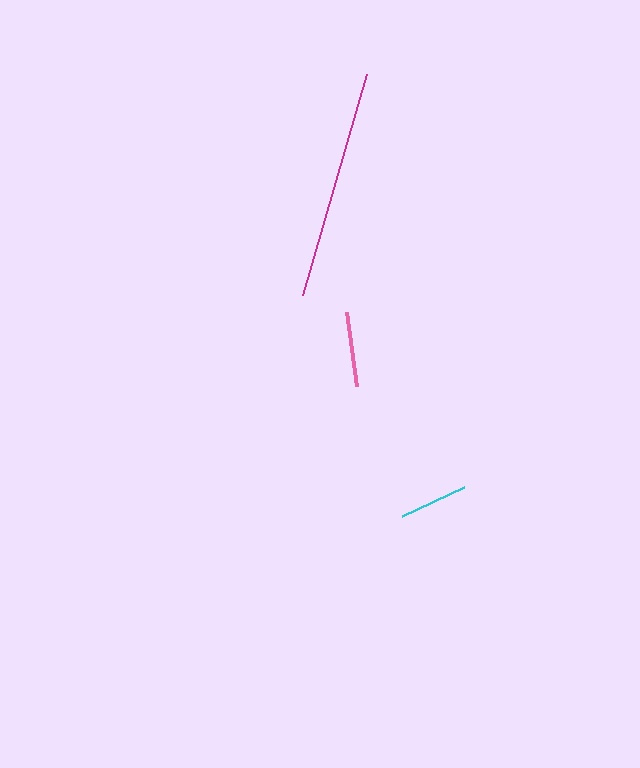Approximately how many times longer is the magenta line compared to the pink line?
The magenta line is approximately 3.1 times the length of the pink line.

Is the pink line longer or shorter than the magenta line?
The magenta line is longer than the pink line.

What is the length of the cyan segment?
The cyan segment is approximately 69 pixels long.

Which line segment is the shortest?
The cyan line is the shortest at approximately 69 pixels.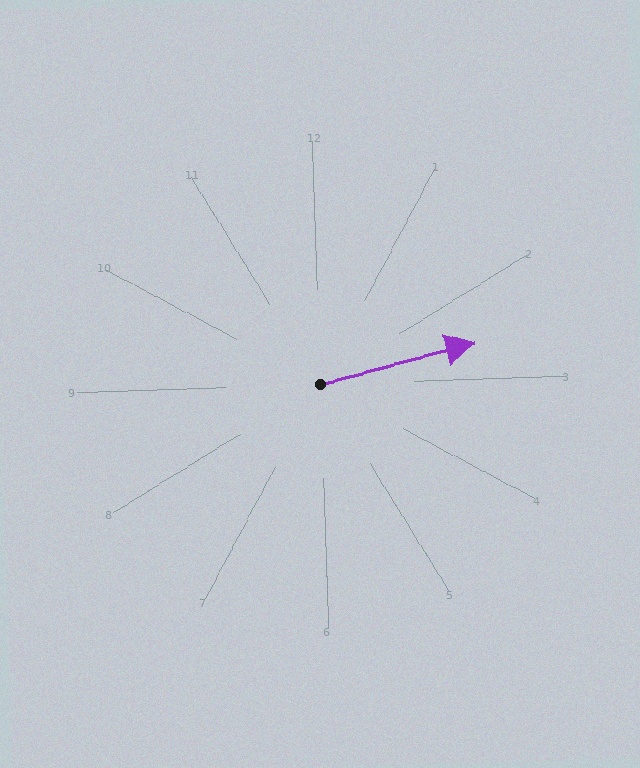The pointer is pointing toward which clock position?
Roughly 3 o'clock.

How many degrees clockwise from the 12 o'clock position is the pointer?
Approximately 77 degrees.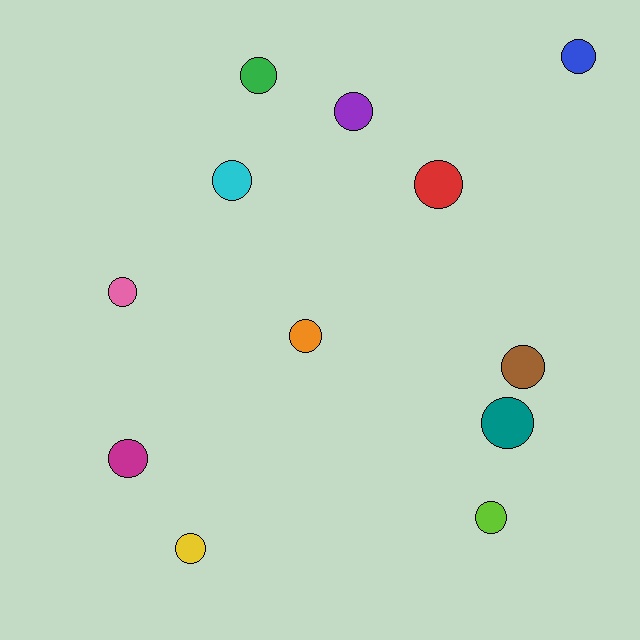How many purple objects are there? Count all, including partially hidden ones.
There is 1 purple object.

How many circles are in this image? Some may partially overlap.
There are 12 circles.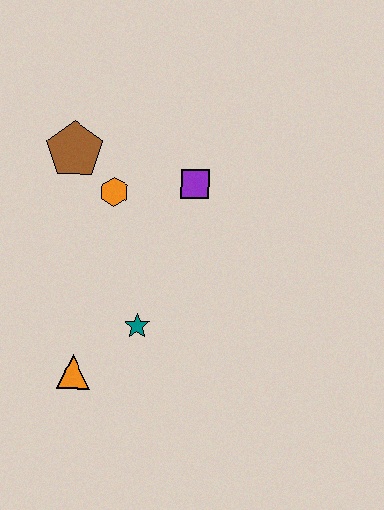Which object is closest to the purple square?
The orange hexagon is closest to the purple square.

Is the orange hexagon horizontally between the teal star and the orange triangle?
Yes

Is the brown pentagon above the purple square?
Yes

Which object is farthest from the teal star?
The brown pentagon is farthest from the teal star.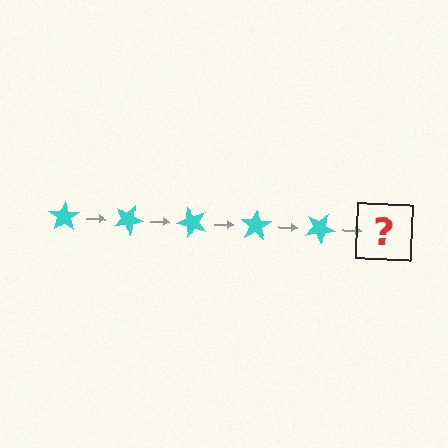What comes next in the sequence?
The next element should be a cyan star rotated 125 degrees.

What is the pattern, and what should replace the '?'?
The pattern is that the star rotates 25 degrees each step. The '?' should be a cyan star rotated 125 degrees.